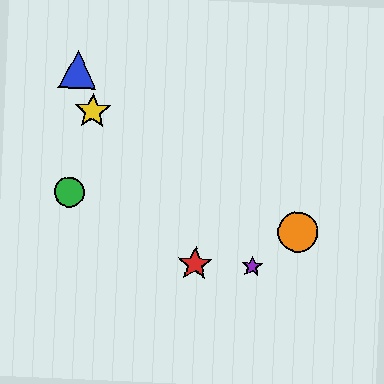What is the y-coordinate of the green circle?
The green circle is at y≈192.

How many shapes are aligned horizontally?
2 shapes (the red star, the purple star) are aligned horizontally.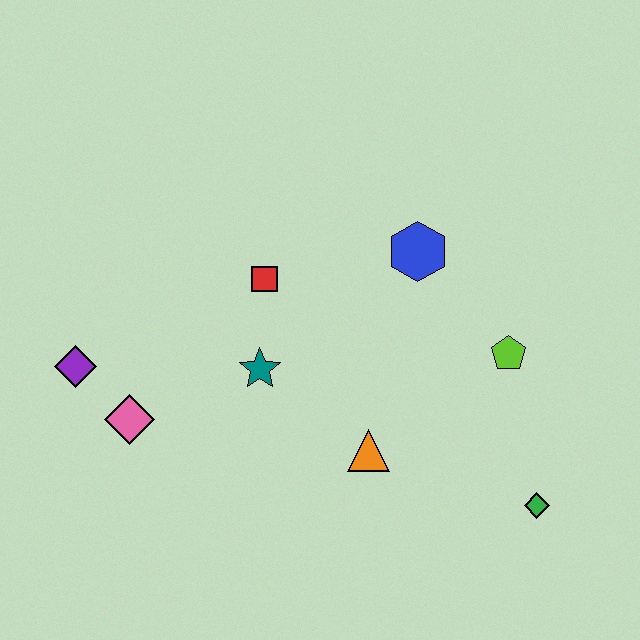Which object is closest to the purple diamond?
The pink diamond is closest to the purple diamond.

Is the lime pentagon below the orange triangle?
No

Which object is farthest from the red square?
The green diamond is farthest from the red square.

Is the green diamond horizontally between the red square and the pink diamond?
No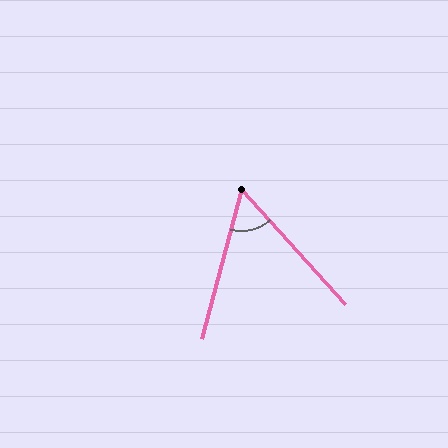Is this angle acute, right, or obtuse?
It is acute.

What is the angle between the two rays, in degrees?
Approximately 57 degrees.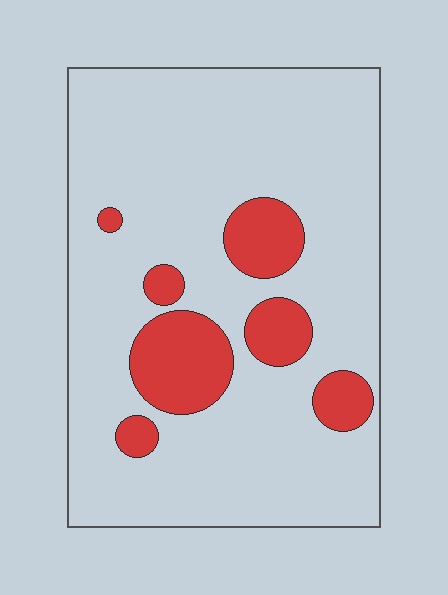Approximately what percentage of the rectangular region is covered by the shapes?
Approximately 15%.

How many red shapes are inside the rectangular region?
7.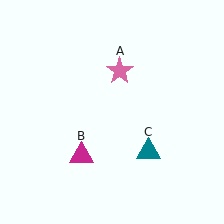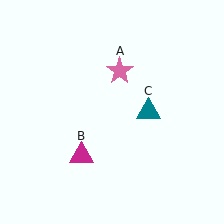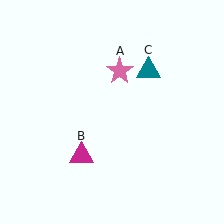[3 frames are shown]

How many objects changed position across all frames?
1 object changed position: teal triangle (object C).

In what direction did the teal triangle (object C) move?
The teal triangle (object C) moved up.